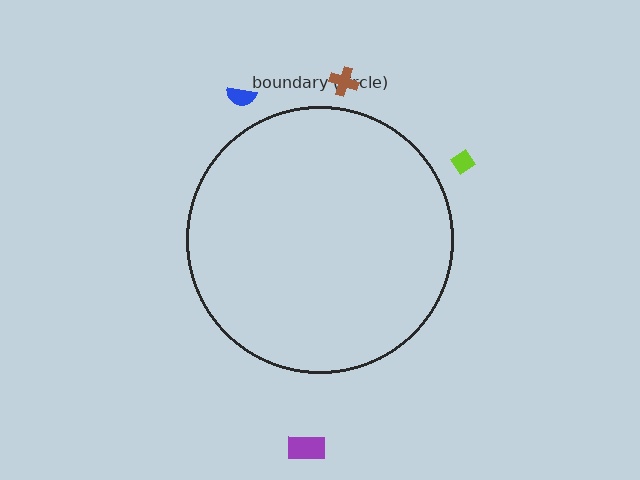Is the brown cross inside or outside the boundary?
Outside.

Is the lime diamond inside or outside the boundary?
Outside.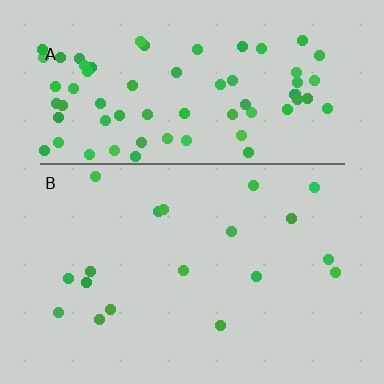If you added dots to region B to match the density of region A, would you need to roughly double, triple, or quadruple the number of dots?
Approximately quadruple.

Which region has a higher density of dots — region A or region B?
A (the top).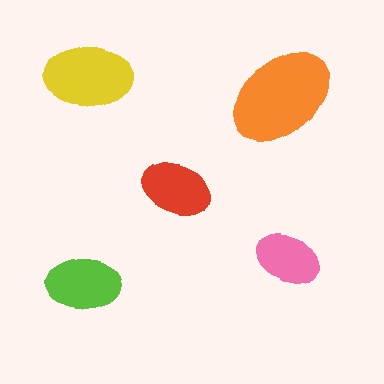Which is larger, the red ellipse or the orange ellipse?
The orange one.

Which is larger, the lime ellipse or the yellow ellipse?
The yellow one.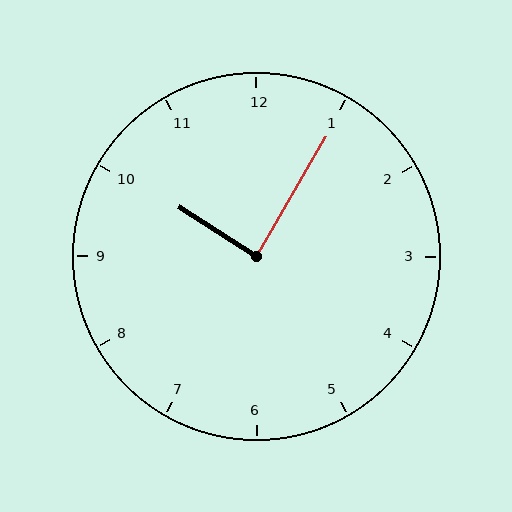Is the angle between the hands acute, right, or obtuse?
It is right.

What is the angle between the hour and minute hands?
Approximately 88 degrees.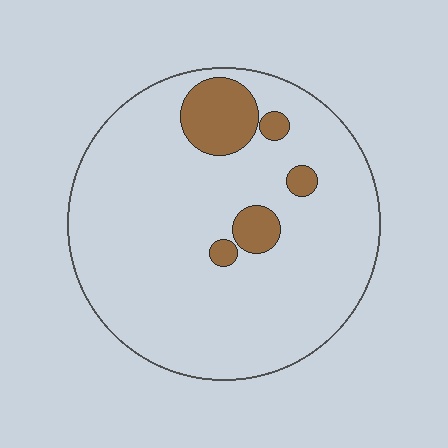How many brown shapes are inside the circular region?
5.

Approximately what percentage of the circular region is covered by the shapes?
Approximately 10%.